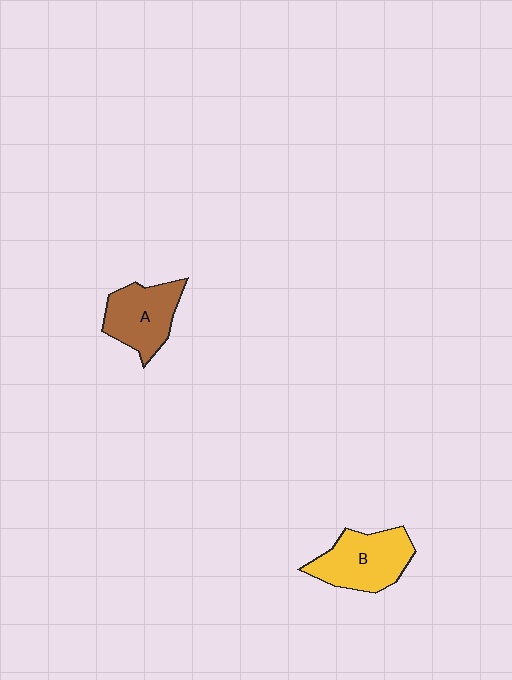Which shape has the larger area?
Shape B (yellow).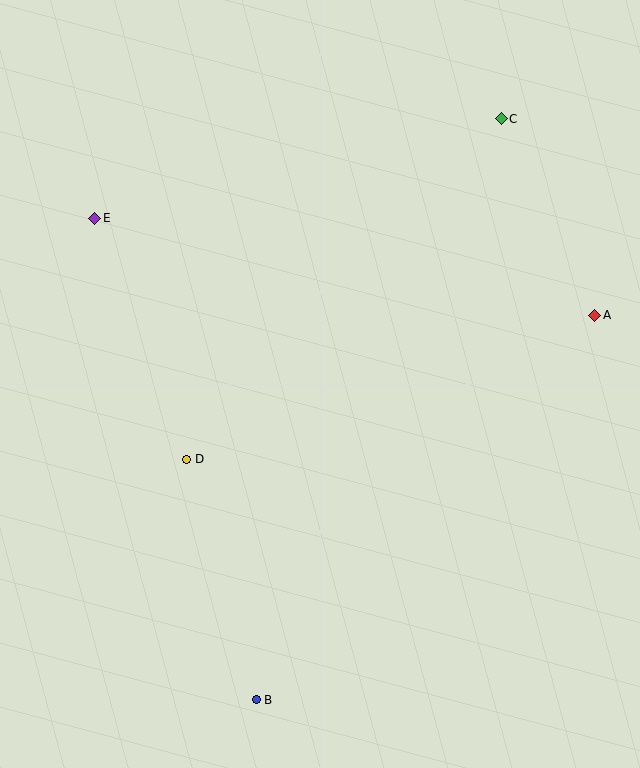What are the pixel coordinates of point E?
Point E is at (95, 218).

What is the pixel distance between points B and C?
The distance between B and C is 631 pixels.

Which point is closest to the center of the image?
Point D at (187, 459) is closest to the center.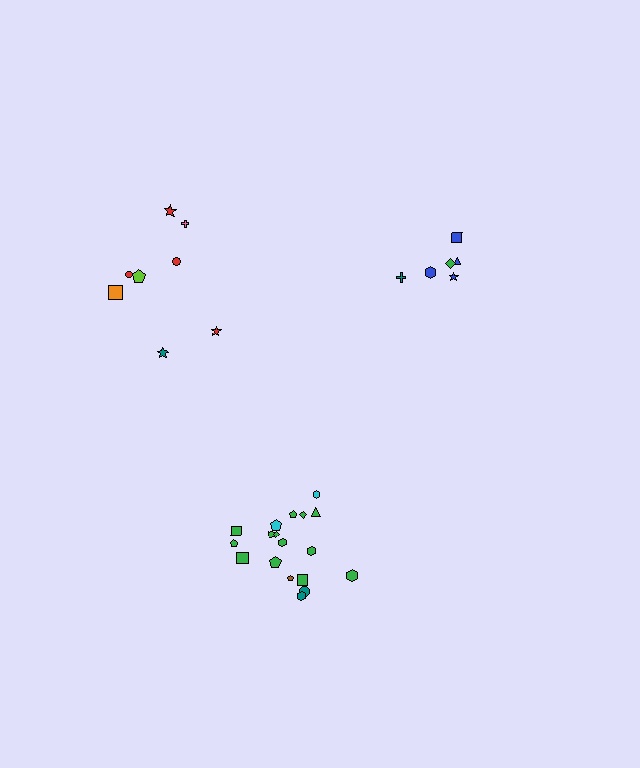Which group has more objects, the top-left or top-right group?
The top-left group.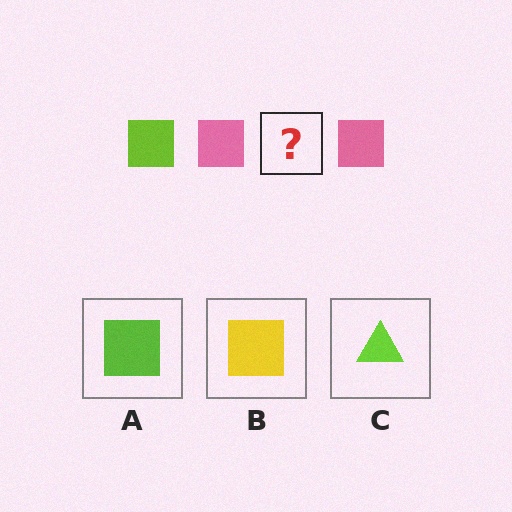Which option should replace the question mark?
Option A.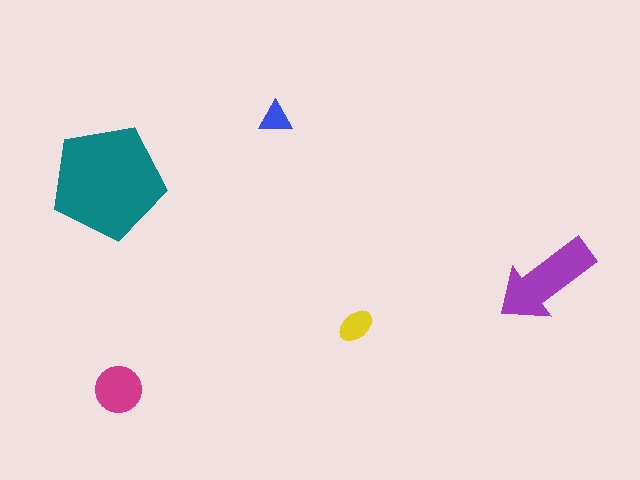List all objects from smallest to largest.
The blue triangle, the yellow ellipse, the magenta circle, the purple arrow, the teal pentagon.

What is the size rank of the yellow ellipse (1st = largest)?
4th.